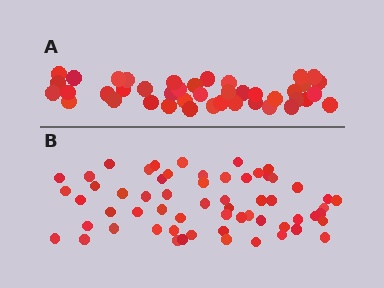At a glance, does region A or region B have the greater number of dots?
Region B (the bottom region) has more dots.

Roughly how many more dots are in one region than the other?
Region B has approximately 20 more dots than region A.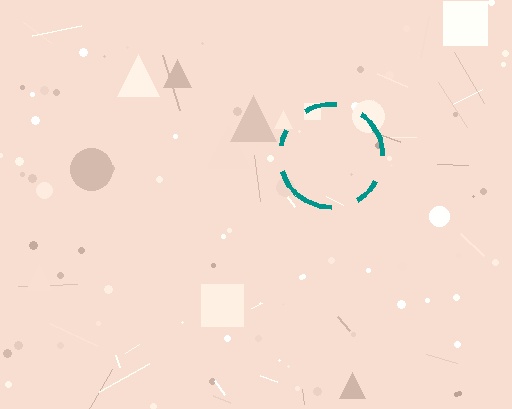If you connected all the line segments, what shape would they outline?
They would outline a circle.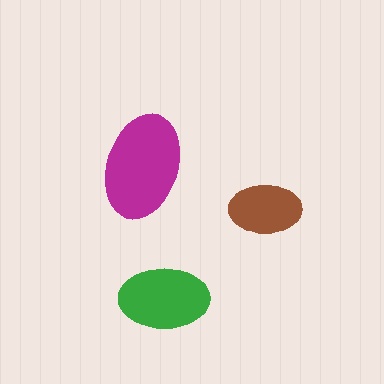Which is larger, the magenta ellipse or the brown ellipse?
The magenta one.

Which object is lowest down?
The green ellipse is bottommost.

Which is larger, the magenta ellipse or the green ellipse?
The magenta one.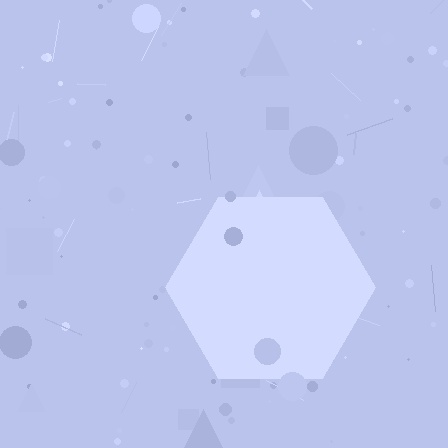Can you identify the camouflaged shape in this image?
The camouflaged shape is a hexagon.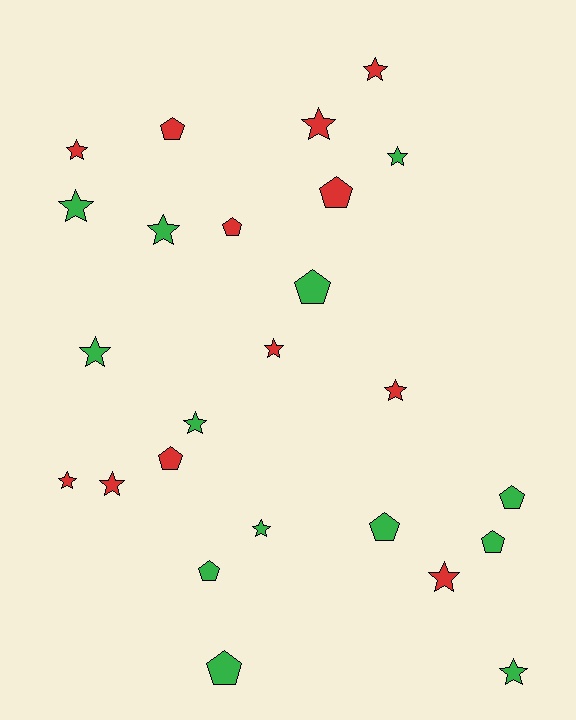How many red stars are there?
There are 8 red stars.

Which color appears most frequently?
Green, with 13 objects.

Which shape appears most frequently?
Star, with 15 objects.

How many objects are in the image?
There are 25 objects.